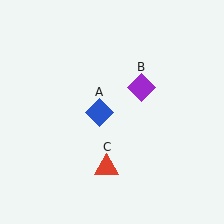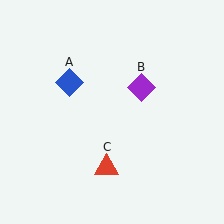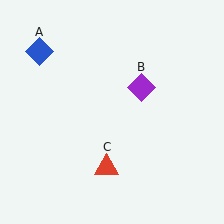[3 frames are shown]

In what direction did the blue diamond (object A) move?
The blue diamond (object A) moved up and to the left.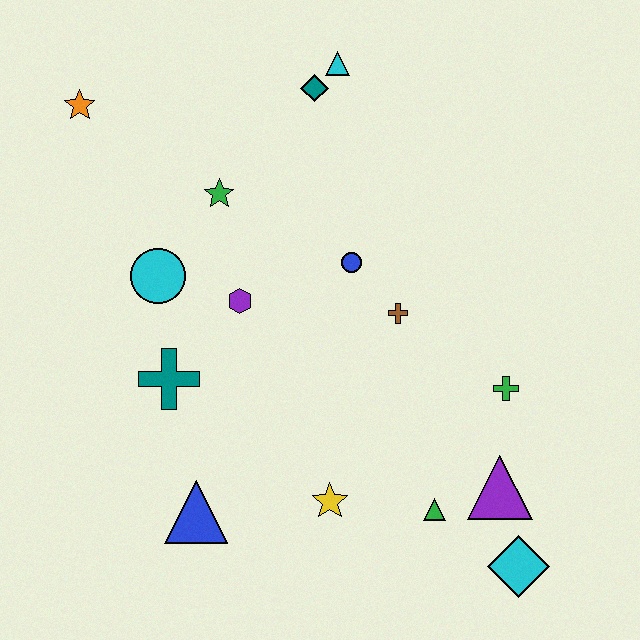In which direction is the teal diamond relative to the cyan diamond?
The teal diamond is above the cyan diamond.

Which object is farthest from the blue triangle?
The cyan triangle is farthest from the blue triangle.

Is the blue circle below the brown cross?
No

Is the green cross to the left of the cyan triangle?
No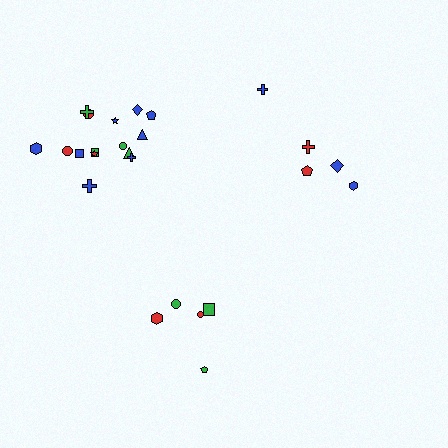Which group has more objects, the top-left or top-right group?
The top-left group.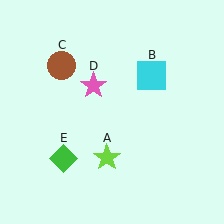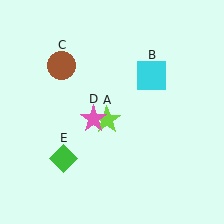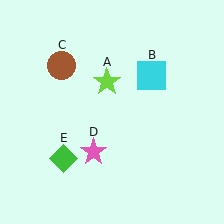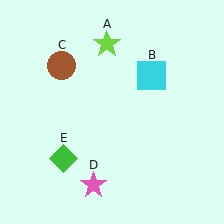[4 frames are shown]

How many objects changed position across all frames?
2 objects changed position: lime star (object A), pink star (object D).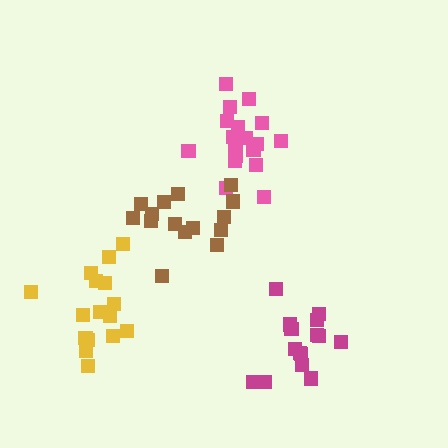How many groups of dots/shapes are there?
There are 4 groups.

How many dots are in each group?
Group 1: 16 dots, Group 2: 16 dots, Group 3: 19 dots, Group 4: 15 dots (66 total).